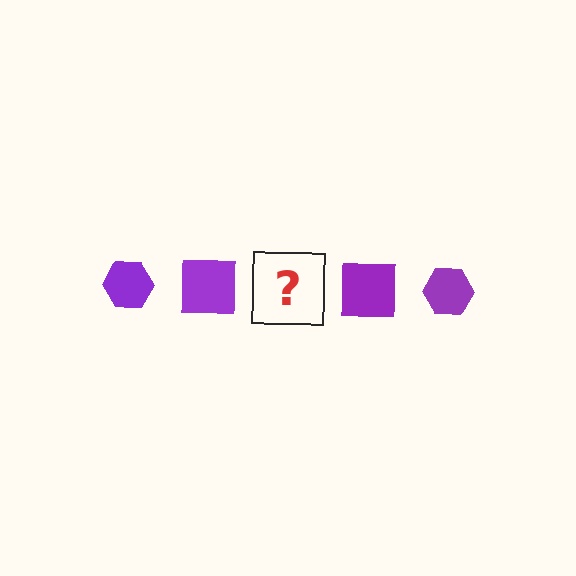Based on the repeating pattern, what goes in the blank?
The blank should be a purple hexagon.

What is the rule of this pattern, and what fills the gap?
The rule is that the pattern cycles through hexagon, square shapes in purple. The gap should be filled with a purple hexagon.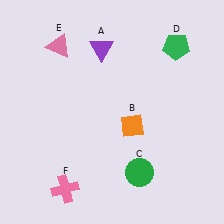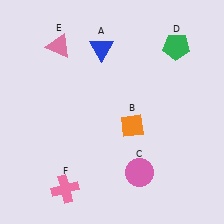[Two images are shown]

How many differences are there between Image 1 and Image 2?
There are 2 differences between the two images.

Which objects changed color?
A changed from purple to blue. C changed from green to pink.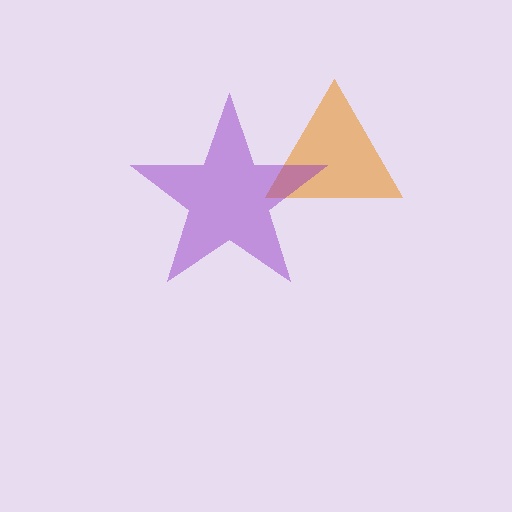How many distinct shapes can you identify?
There are 2 distinct shapes: an orange triangle, a purple star.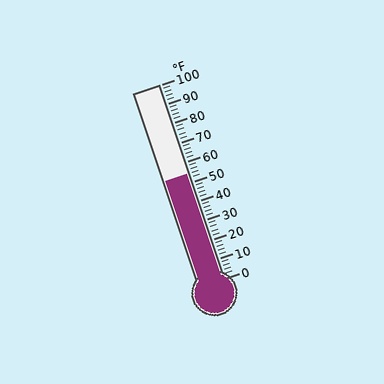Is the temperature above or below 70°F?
The temperature is below 70°F.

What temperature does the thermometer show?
The thermometer shows approximately 54°F.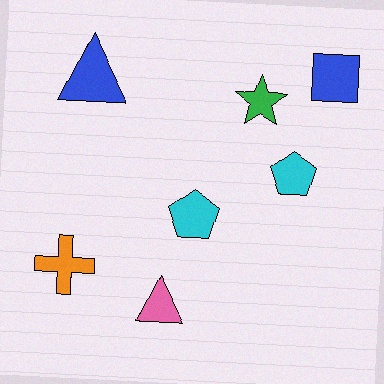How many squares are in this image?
There is 1 square.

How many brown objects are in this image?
There are no brown objects.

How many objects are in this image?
There are 7 objects.